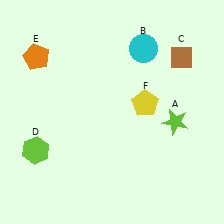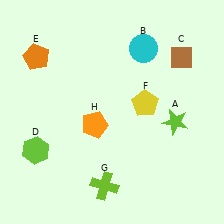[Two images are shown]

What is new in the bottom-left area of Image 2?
A lime cross (G) was added in the bottom-left area of Image 2.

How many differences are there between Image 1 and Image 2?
There are 2 differences between the two images.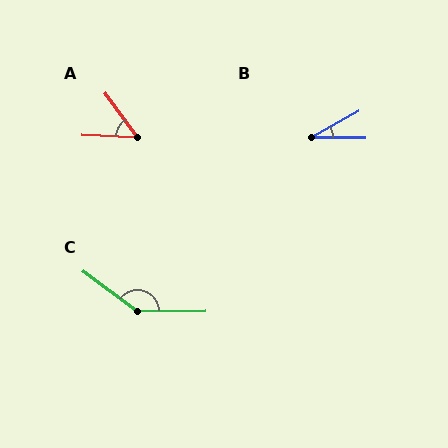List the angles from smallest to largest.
B (29°), A (51°), C (143°).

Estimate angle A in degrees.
Approximately 51 degrees.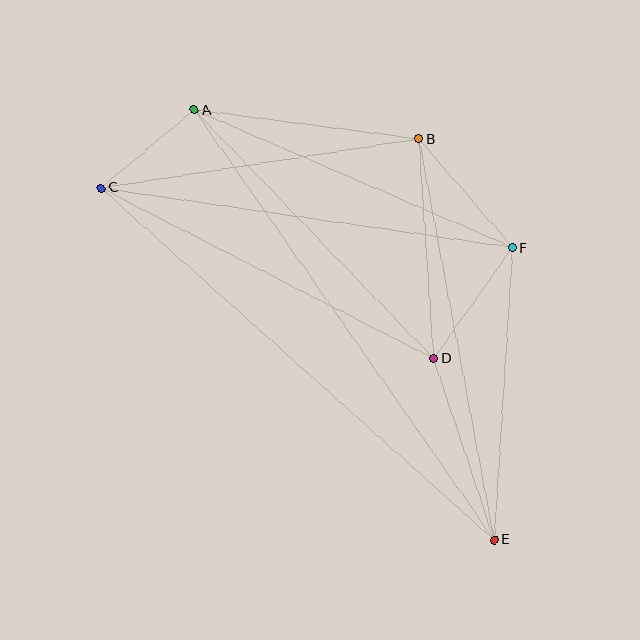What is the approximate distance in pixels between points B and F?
The distance between B and F is approximately 143 pixels.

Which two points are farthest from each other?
Points C and E are farthest from each other.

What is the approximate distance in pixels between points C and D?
The distance between C and D is approximately 374 pixels.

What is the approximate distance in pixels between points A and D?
The distance between A and D is approximately 345 pixels.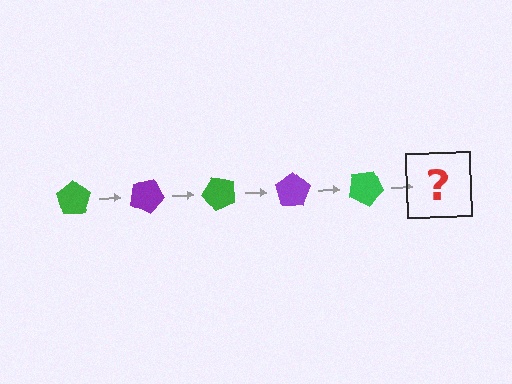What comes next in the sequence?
The next element should be a purple pentagon, rotated 125 degrees from the start.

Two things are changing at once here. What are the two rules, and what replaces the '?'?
The two rules are that it rotates 25 degrees each step and the color cycles through green and purple. The '?' should be a purple pentagon, rotated 125 degrees from the start.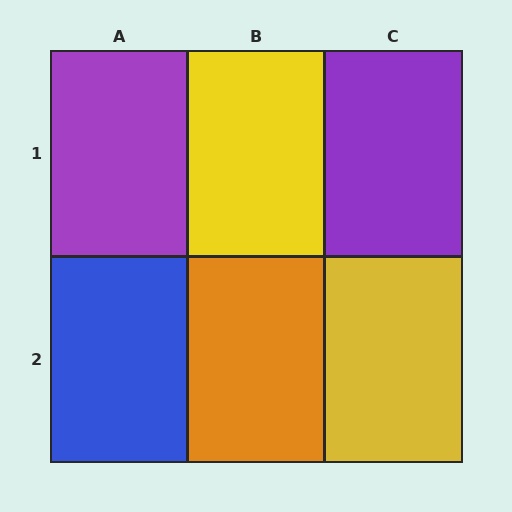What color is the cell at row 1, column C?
Purple.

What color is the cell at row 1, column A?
Purple.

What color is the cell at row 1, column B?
Yellow.